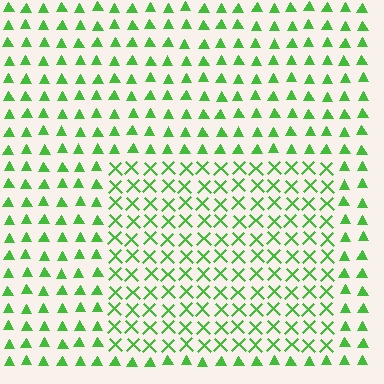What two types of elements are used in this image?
The image uses X marks inside the rectangle region and triangles outside it.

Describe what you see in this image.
The image is filled with small green elements arranged in a uniform grid. A rectangle-shaped region contains X marks, while the surrounding area contains triangles. The boundary is defined purely by the change in element shape.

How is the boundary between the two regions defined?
The boundary is defined by a change in element shape: X marks inside vs. triangles outside. All elements share the same color and spacing.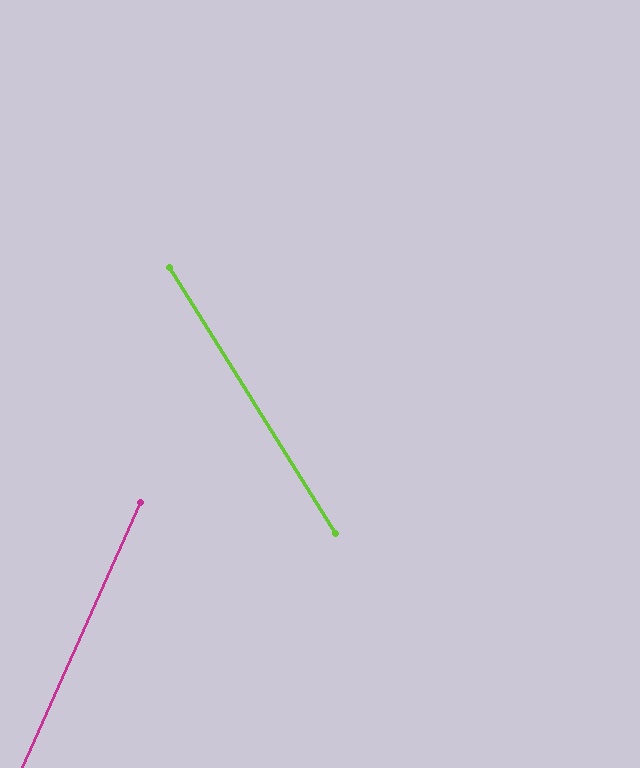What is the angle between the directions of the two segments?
Approximately 56 degrees.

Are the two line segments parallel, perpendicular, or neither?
Neither parallel nor perpendicular — they differ by about 56°.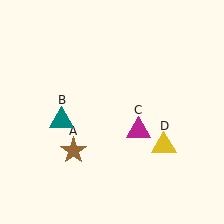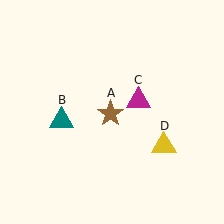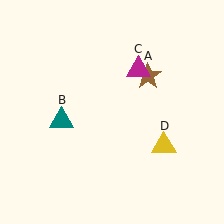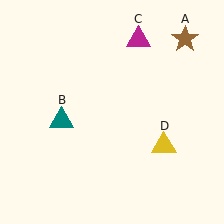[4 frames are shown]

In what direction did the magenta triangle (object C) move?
The magenta triangle (object C) moved up.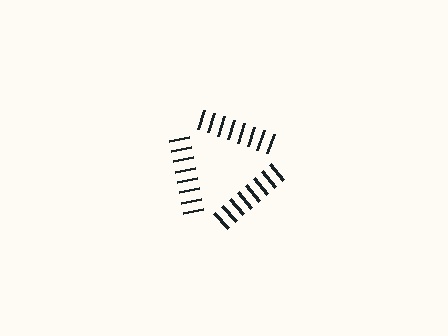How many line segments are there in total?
24 — 8 along each of the 3 edges.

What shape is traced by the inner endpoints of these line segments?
An illusory triangle — the line segments terminate on its edges but no continuous stroke is drawn.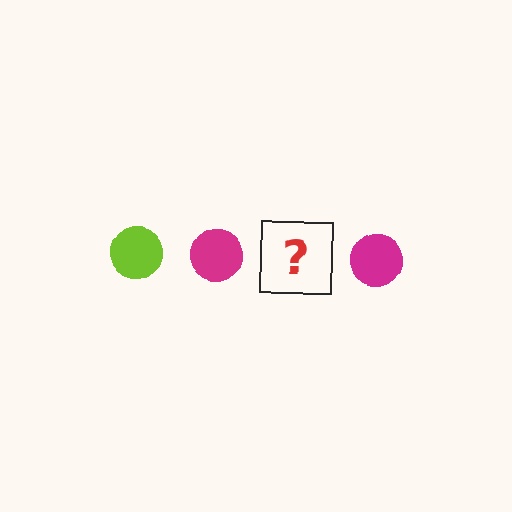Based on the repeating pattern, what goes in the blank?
The blank should be a lime circle.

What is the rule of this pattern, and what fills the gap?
The rule is that the pattern cycles through lime, magenta circles. The gap should be filled with a lime circle.